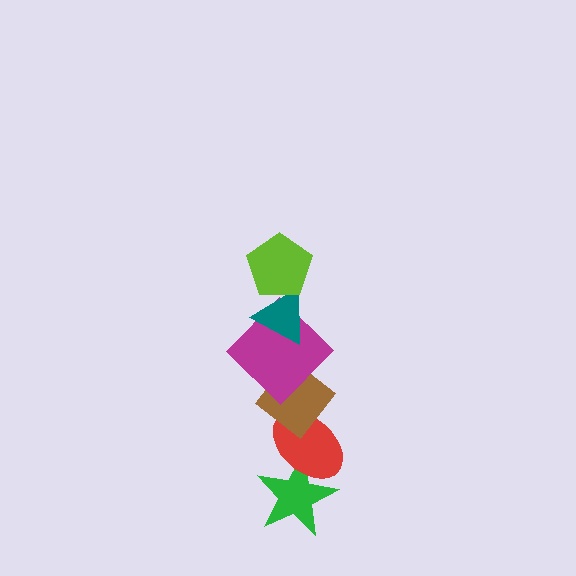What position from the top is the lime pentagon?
The lime pentagon is 1st from the top.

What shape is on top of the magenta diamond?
The teal triangle is on top of the magenta diamond.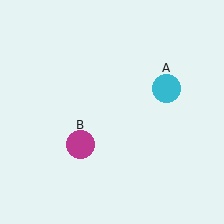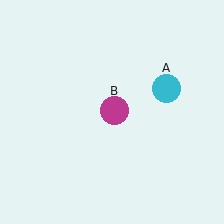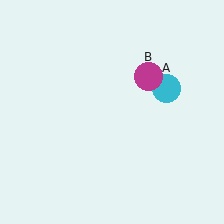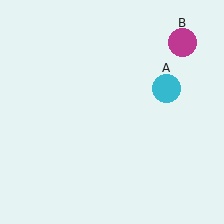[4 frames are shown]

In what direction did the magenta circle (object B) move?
The magenta circle (object B) moved up and to the right.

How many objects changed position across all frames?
1 object changed position: magenta circle (object B).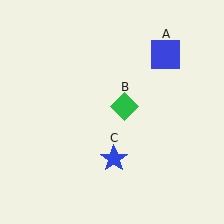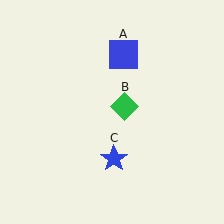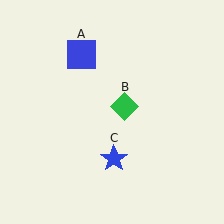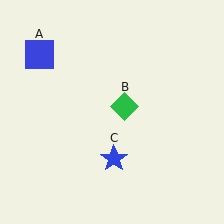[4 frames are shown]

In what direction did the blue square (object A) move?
The blue square (object A) moved left.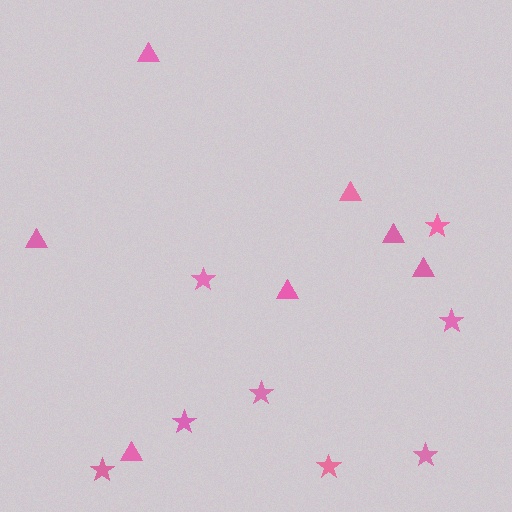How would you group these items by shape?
There are 2 groups: one group of triangles (7) and one group of stars (8).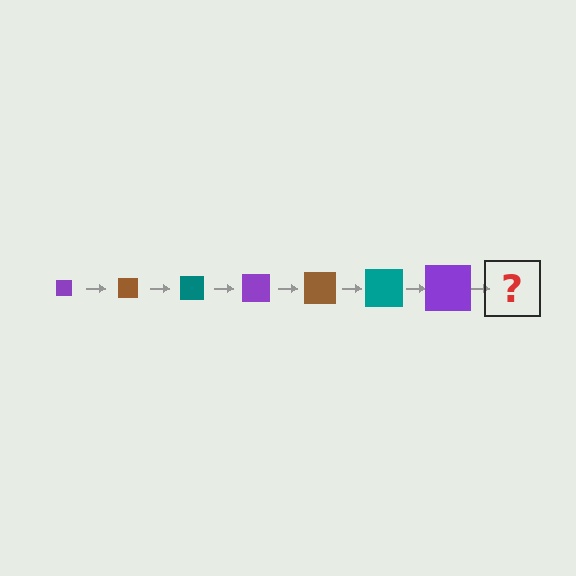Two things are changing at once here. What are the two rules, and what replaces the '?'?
The two rules are that the square grows larger each step and the color cycles through purple, brown, and teal. The '?' should be a brown square, larger than the previous one.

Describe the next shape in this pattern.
It should be a brown square, larger than the previous one.